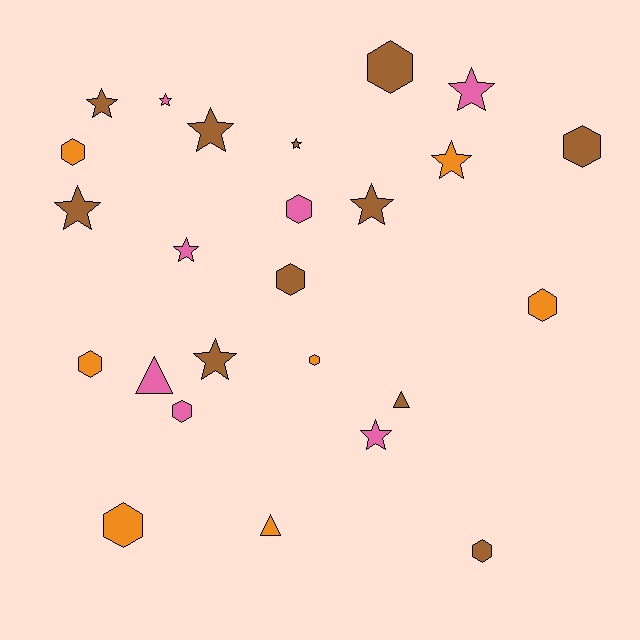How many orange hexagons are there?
There are 5 orange hexagons.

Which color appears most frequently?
Brown, with 11 objects.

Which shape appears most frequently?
Hexagon, with 11 objects.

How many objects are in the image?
There are 25 objects.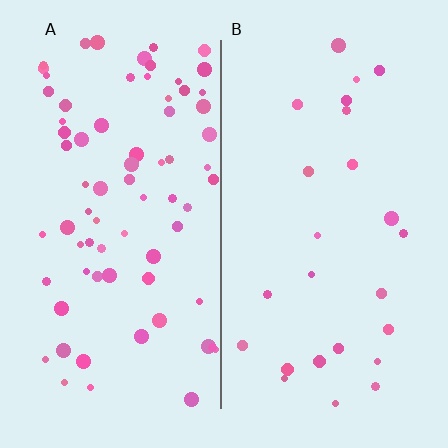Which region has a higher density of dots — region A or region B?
A (the left).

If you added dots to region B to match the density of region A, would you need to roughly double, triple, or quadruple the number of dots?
Approximately triple.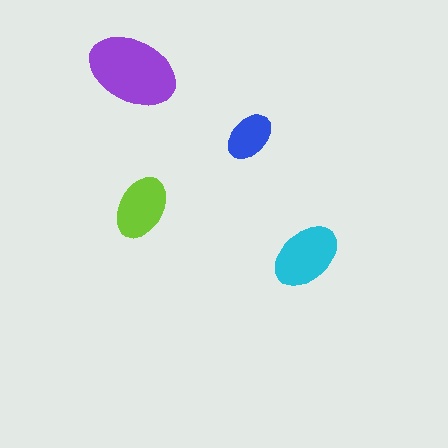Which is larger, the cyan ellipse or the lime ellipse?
The cyan one.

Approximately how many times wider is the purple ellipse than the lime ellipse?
About 1.5 times wider.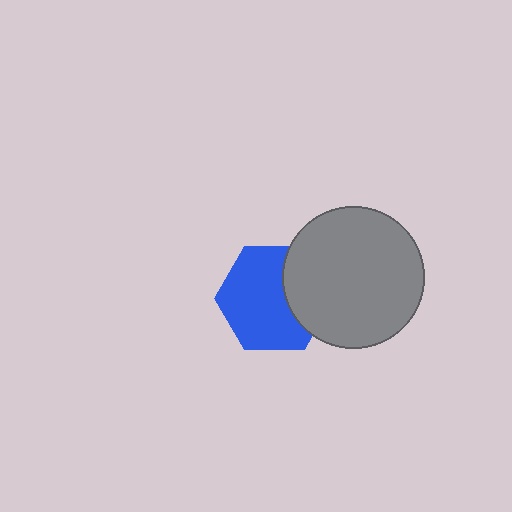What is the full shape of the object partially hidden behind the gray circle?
The partially hidden object is a blue hexagon.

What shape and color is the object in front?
The object in front is a gray circle.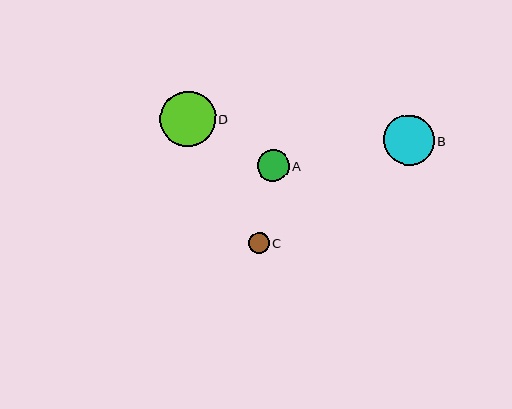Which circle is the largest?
Circle D is the largest with a size of approximately 55 pixels.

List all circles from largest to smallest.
From largest to smallest: D, B, A, C.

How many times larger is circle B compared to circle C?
Circle B is approximately 2.4 times the size of circle C.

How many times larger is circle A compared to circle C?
Circle A is approximately 1.5 times the size of circle C.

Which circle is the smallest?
Circle C is the smallest with a size of approximately 21 pixels.